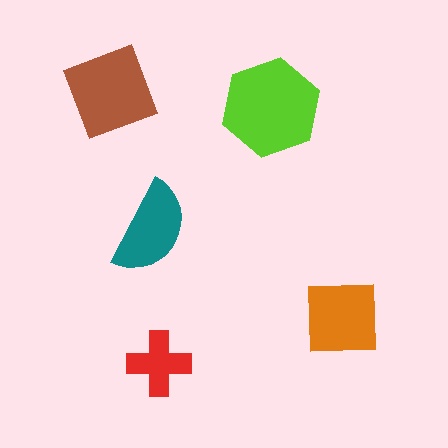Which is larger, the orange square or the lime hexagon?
The lime hexagon.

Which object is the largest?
The lime hexagon.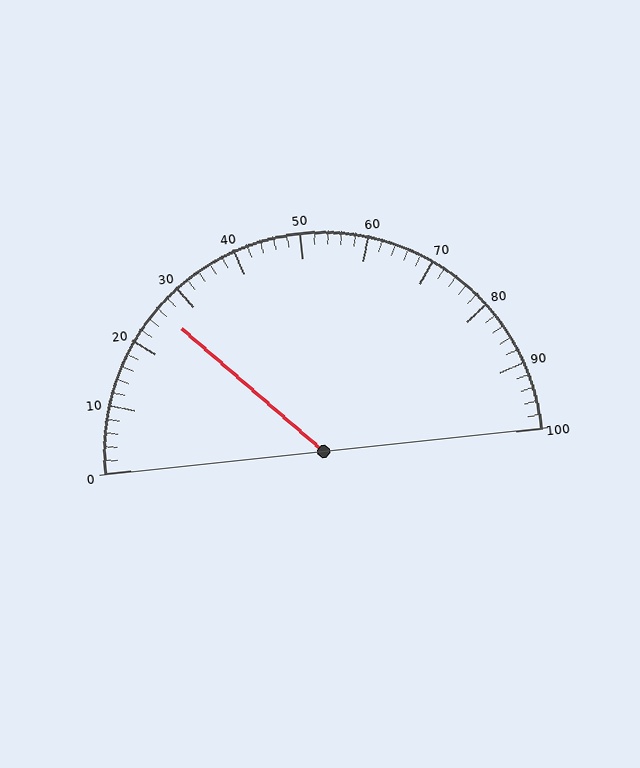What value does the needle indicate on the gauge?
The needle indicates approximately 26.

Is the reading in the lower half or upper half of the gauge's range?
The reading is in the lower half of the range (0 to 100).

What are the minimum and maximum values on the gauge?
The gauge ranges from 0 to 100.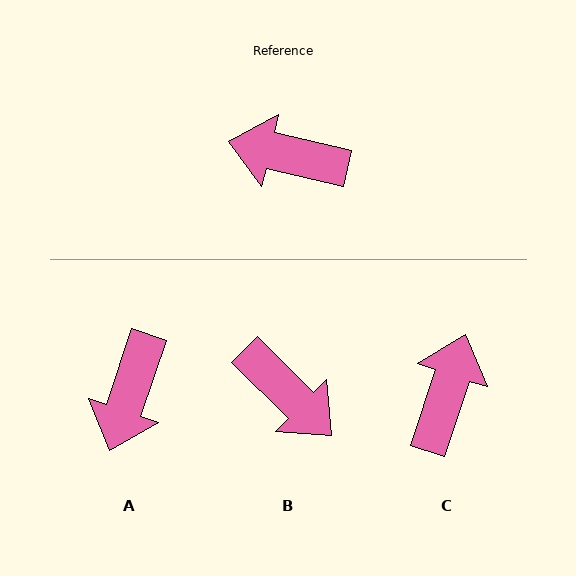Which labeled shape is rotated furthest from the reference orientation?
B, about 148 degrees away.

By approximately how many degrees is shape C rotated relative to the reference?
Approximately 95 degrees clockwise.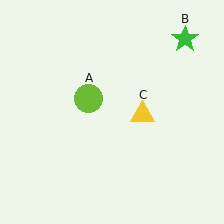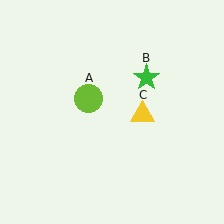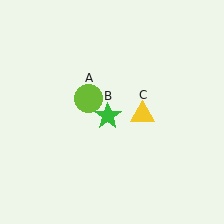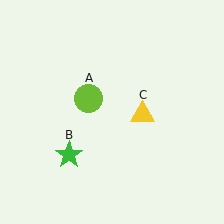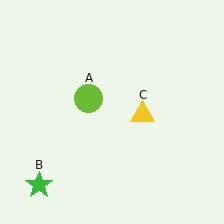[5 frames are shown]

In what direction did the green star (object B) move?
The green star (object B) moved down and to the left.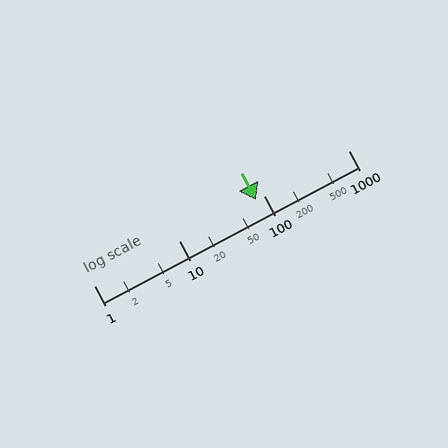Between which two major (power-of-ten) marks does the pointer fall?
The pointer is between 10 and 100.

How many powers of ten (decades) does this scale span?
The scale spans 3 decades, from 1 to 1000.